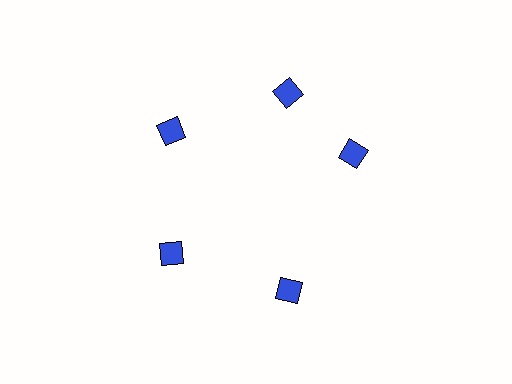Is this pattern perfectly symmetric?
No. The 5 blue squares are arranged in a ring, but one element near the 3 o'clock position is rotated out of alignment along the ring, breaking the 5-fold rotational symmetry.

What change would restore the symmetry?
The symmetry would be restored by rotating it back into even spacing with its neighbors so that all 5 squares sit at equal angles and equal distance from the center.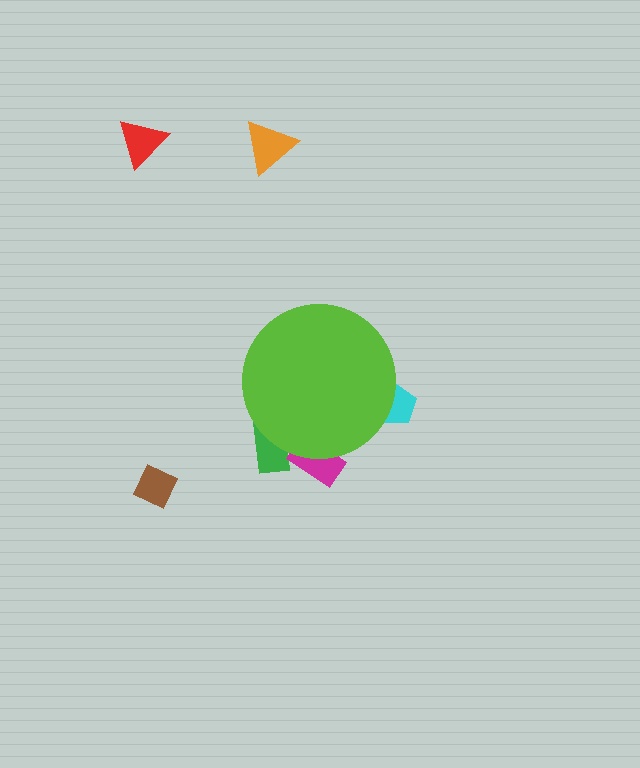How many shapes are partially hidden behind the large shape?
3 shapes are partially hidden.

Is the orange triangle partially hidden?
No, the orange triangle is fully visible.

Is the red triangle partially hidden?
No, the red triangle is fully visible.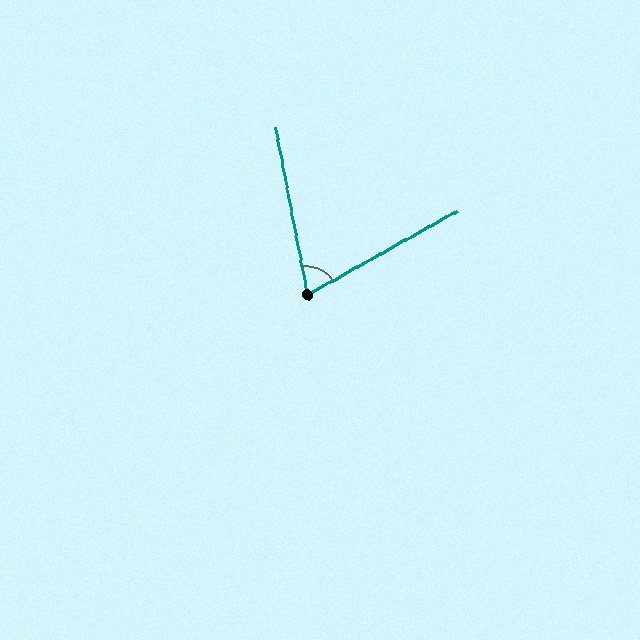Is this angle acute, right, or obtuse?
It is acute.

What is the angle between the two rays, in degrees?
Approximately 72 degrees.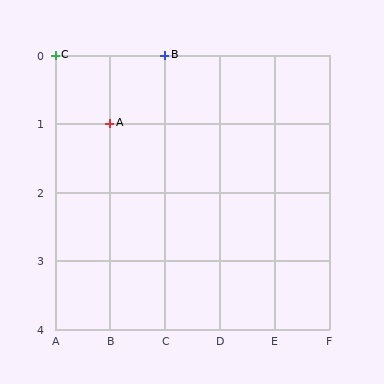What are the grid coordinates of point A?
Point A is at grid coordinates (B, 1).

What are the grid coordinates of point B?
Point B is at grid coordinates (C, 0).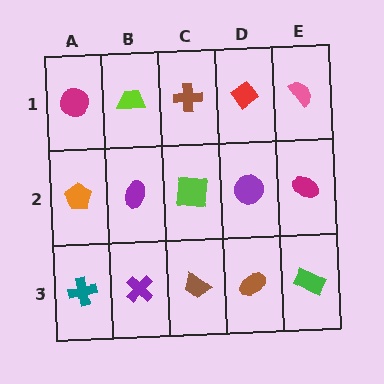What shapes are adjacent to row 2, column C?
A brown cross (row 1, column C), a brown trapezoid (row 3, column C), a purple ellipse (row 2, column B), a purple circle (row 2, column D).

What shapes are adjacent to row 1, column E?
A magenta ellipse (row 2, column E), a red diamond (row 1, column D).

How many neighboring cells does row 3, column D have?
3.